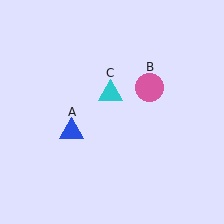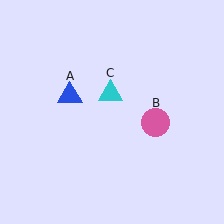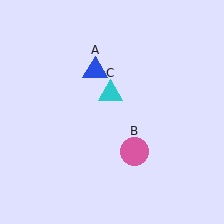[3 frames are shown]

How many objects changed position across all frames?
2 objects changed position: blue triangle (object A), pink circle (object B).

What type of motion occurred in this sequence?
The blue triangle (object A), pink circle (object B) rotated clockwise around the center of the scene.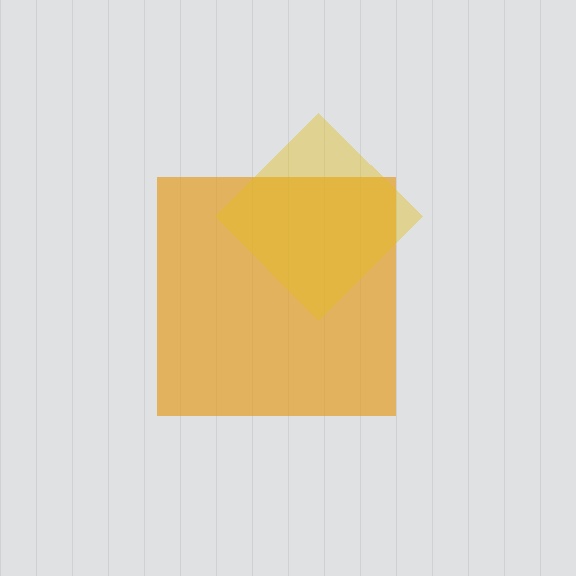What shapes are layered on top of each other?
The layered shapes are: an orange square, a yellow diamond.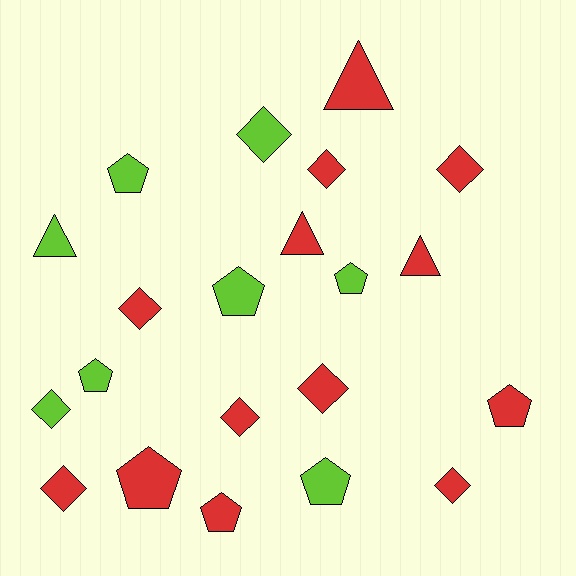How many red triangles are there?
There are 3 red triangles.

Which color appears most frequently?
Red, with 13 objects.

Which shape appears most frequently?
Diamond, with 9 objects.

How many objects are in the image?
There are 21 objects.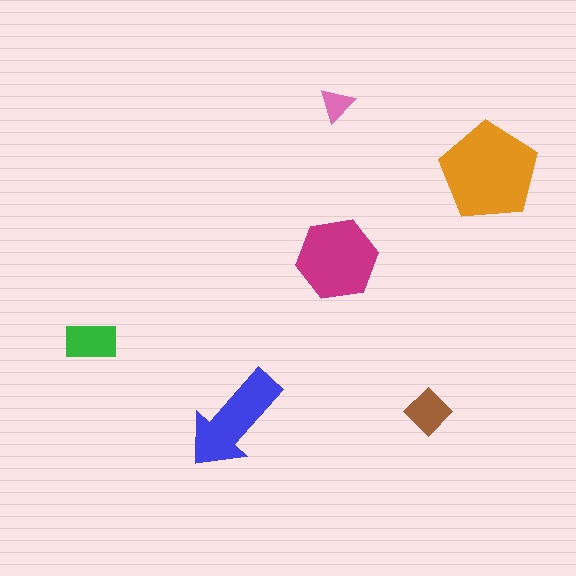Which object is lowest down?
The blue arrow is bottommost.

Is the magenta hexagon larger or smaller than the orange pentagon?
Smaller.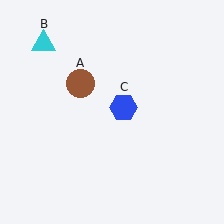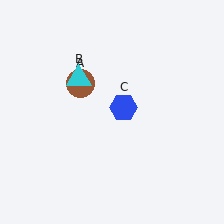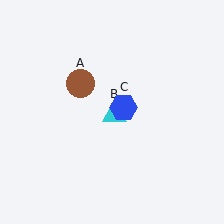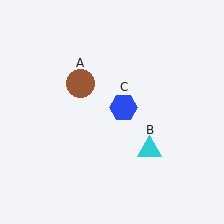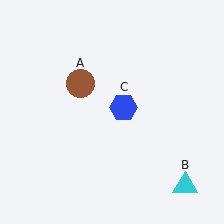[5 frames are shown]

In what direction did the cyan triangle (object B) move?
The cyan triangle (object B) moved down and to the right.